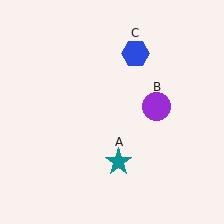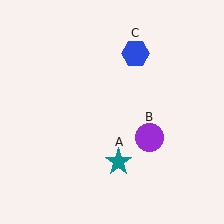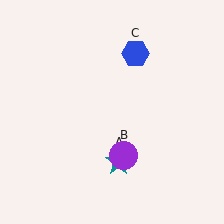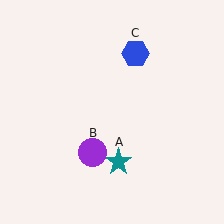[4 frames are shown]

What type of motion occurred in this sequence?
The purple circle (object B) rotated clockwise around the center of the scene.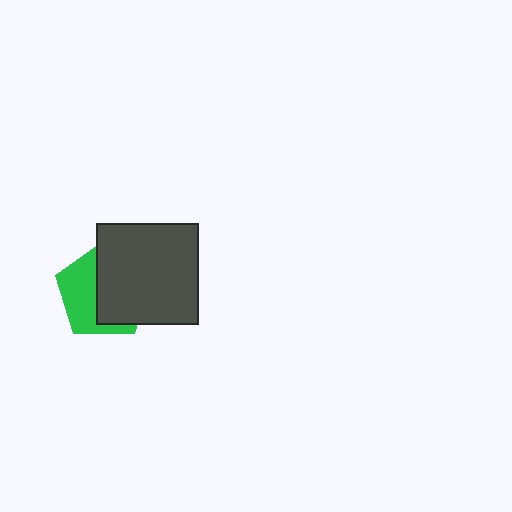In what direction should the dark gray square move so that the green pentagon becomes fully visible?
The dark gray square should move right. That is the shortest direction to clear the overlap and leave the green pentagon fully visible.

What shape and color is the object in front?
The object in front is a dark gray square.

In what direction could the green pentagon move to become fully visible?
The green pentagon could move left. That would shift it out from behind the dark gray square entirely.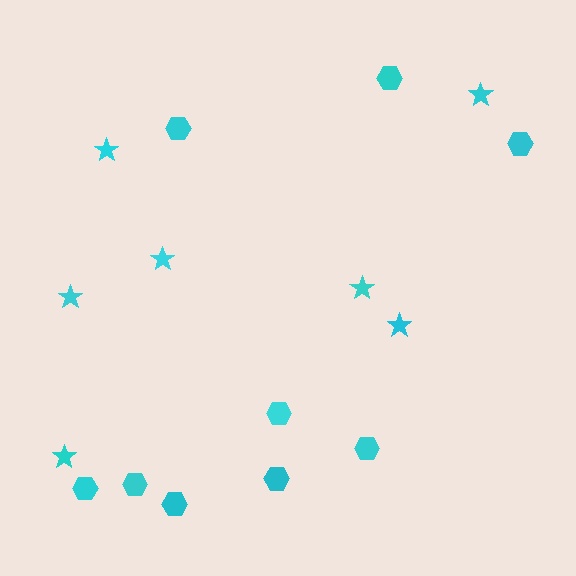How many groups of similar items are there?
There are 2 groups: one group of hexagons (9) and one group of stars (7).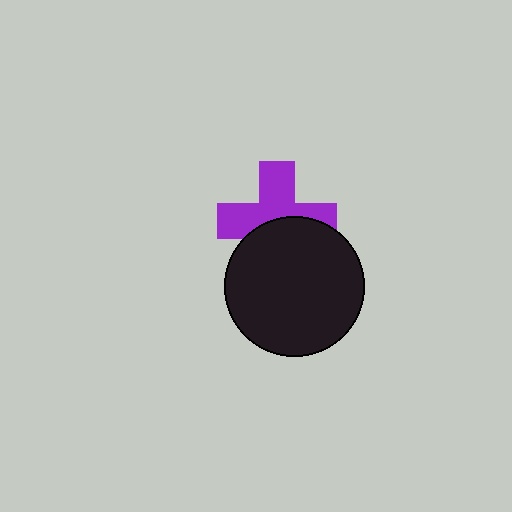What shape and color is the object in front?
The object in front is a black circle.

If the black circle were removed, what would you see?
You would see the complete purple cross.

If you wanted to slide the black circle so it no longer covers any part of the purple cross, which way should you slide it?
Slide it down — that is the most direct way to separate the two shapes.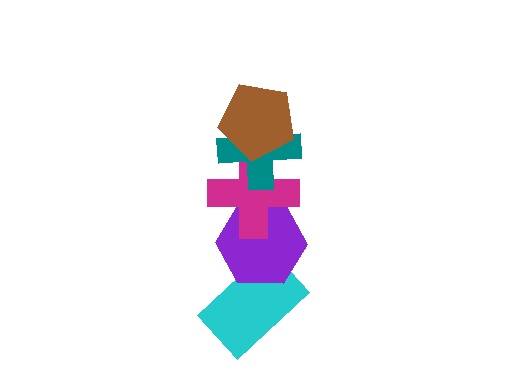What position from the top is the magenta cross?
The magenta cross is 3rd from the top.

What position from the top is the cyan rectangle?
The cyan rectangle is 5th from the top.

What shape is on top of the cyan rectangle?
The purple hexagon is on top of the cyan rectangle.